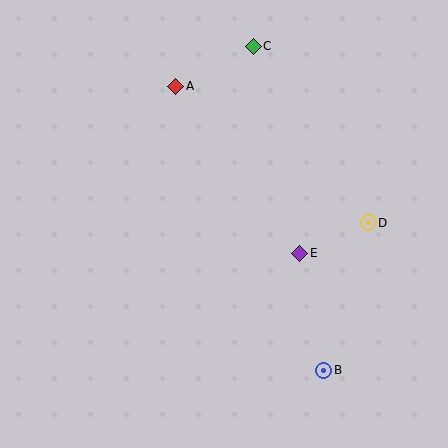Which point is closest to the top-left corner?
Point A is closest to the top-left corner.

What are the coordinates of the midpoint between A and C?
The midpoint between A and C is at (215, 66).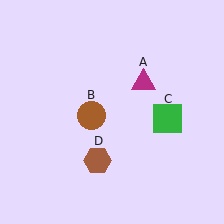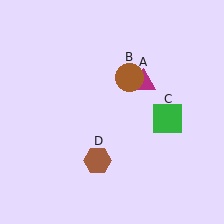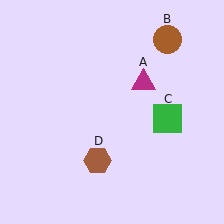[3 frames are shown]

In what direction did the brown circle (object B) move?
The brown circle (object B) moved up and to the right.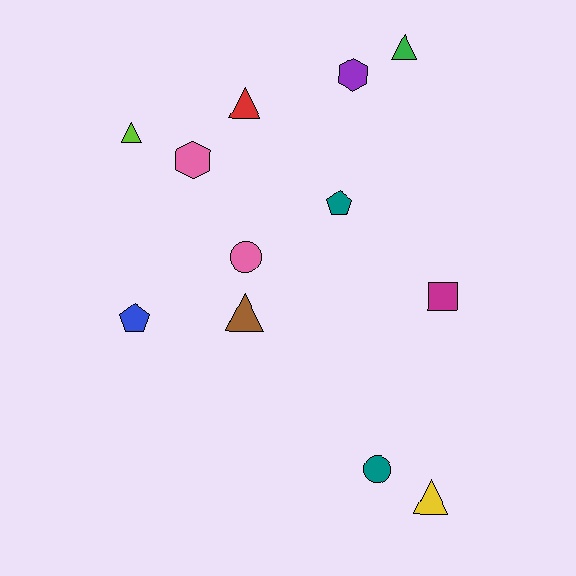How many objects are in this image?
There are 12 objects.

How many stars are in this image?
There are no stars.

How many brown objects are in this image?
There is 1 brown object.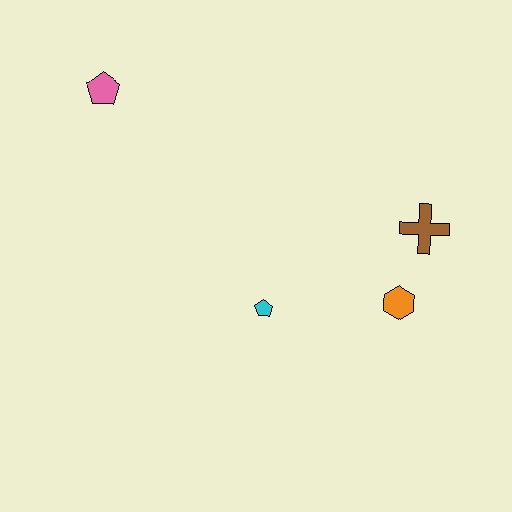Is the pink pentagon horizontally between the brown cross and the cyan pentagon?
No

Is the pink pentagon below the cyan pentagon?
No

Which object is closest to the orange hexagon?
The brown cross is closest to the orange hexagon.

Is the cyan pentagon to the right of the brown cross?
No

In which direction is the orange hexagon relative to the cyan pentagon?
The orange hexagon is to the right of the cyan pentagon.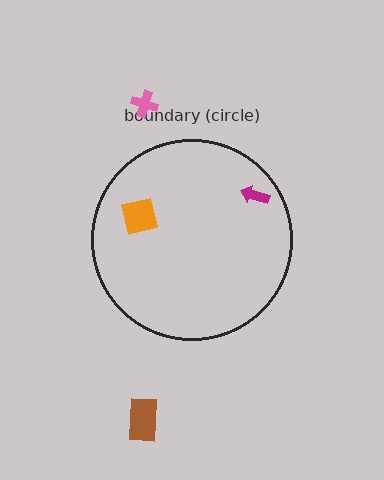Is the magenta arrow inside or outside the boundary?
Inside.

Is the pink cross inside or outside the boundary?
Outside.